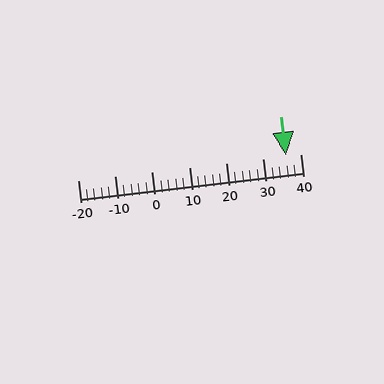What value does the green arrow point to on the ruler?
The green arrow points to approximately 36.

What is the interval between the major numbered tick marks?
The major tick marks are spaced 10 units apart.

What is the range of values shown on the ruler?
The ruler shows values from -20 to 40.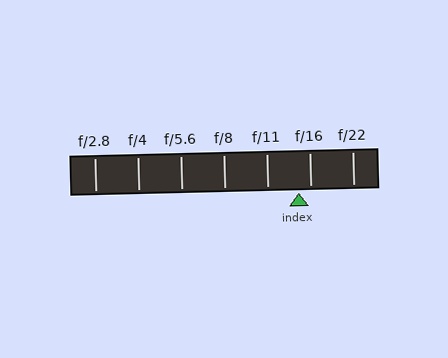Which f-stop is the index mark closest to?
The index mark is closest to f/16.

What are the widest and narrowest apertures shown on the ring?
The widest aperture shown is f/2.8 and the narrowest is f/22.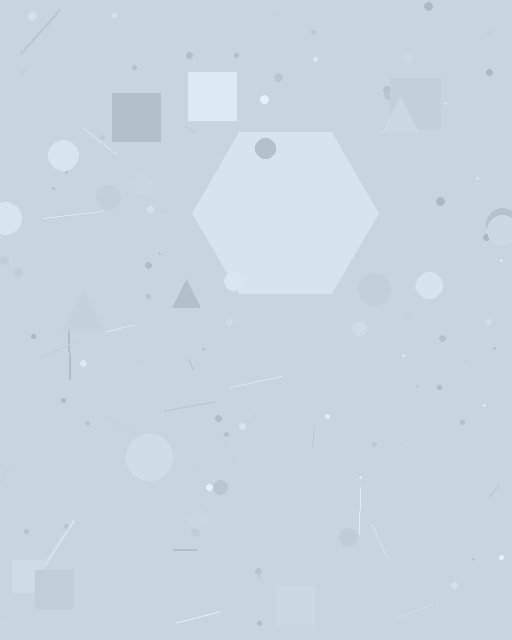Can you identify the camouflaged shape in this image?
The camouflaged shape is a hexagon.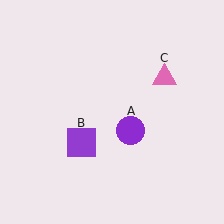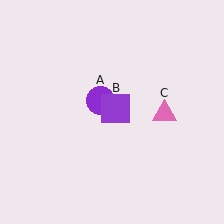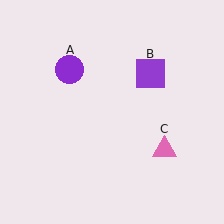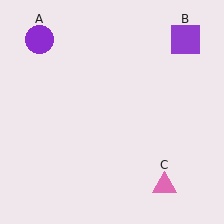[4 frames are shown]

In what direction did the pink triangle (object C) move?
The pink triangle (object C) moved down.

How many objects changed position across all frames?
3 objects changed position: purple circle (object A), purple square (object B), pink triangle (object C).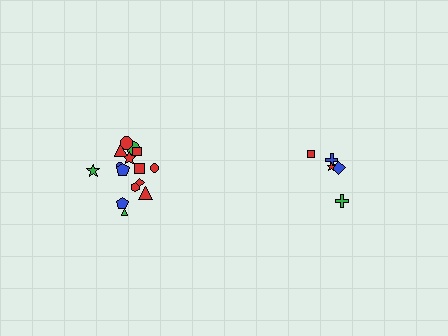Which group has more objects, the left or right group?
The left group.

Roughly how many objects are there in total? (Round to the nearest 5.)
Roughly 20 objects in total.